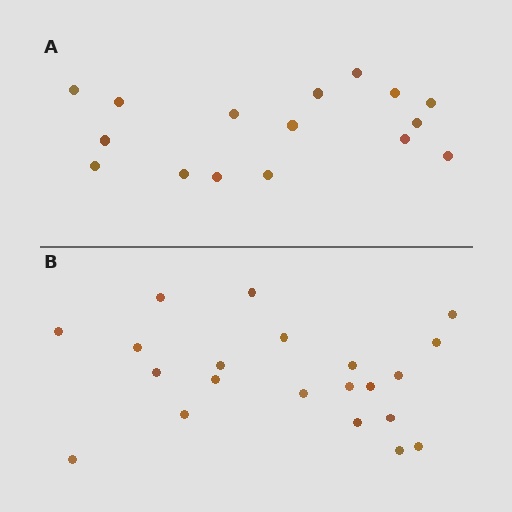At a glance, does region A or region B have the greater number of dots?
Region B (the bottom region) has more dots.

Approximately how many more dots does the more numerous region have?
Region B has about 5 more dots than region A.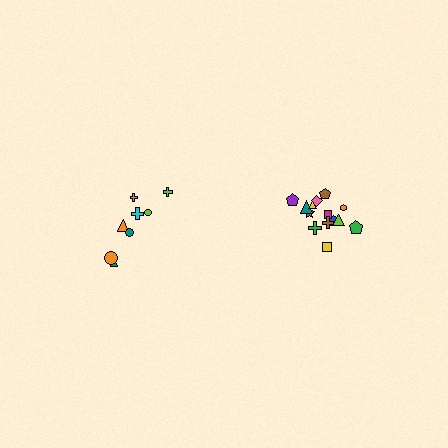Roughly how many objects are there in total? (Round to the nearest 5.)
Roughly 25 objects in total.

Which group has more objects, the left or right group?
The right group.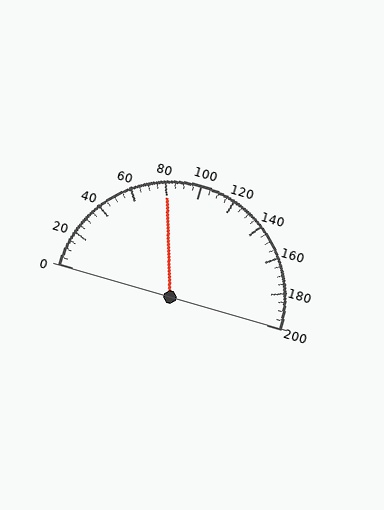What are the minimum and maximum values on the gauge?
The gauge ranges from 0 to 200.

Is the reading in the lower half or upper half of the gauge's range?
The reading is in the lower half of the range (0 to 200).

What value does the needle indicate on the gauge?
The needle indicates approximately 80.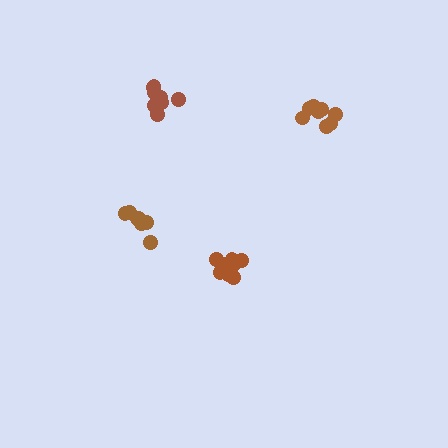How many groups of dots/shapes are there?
There are 4 groups.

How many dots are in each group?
Group 1: 8 dots, Group 2: 9 dots, Group 3: 10 dots, Group 4: 10 dots (37 total).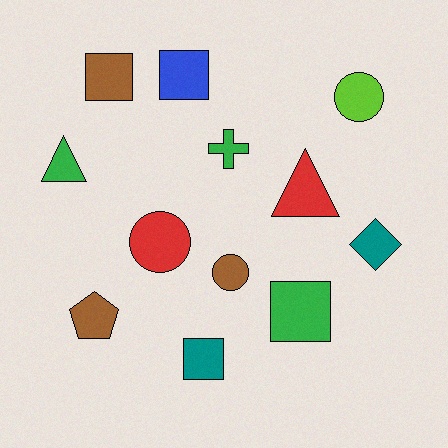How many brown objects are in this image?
There are 3 brown objects.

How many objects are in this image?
There are 12 objects.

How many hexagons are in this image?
There are no hexagons.